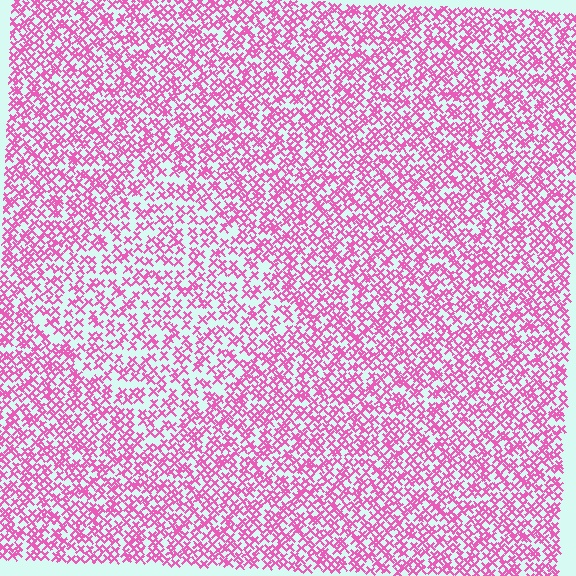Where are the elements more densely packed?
The elements are more densely packed outside the diamond boundary.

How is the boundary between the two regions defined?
The boundary is defined by a change in element density (approximately 1.5x ratio). All elements are the same color, size, and shape.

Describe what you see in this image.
The image contains small pink elements arranged at two different densities. A diamond-shaped region is visible where the elements are less densely packed than the surrounding area.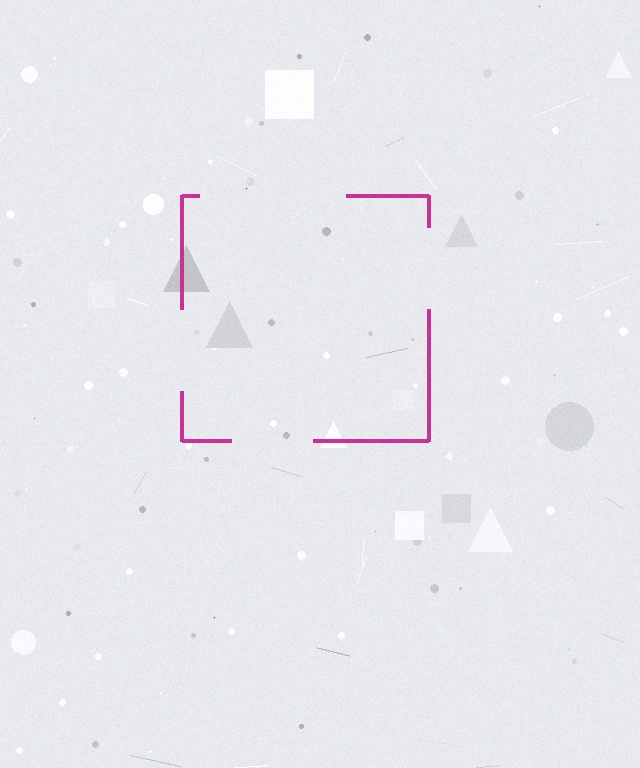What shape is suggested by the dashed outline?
The dashed outline suggests a square.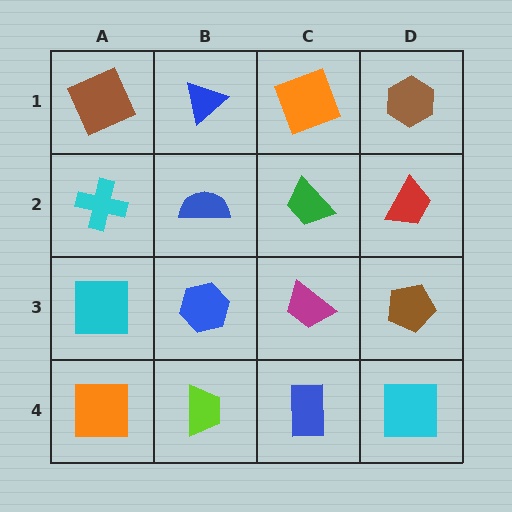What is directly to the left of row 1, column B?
A brown square.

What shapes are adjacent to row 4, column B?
A blue hexagon (row 3, column B), an orange square (row 4, column A), a blue rectangle (row 4, column C).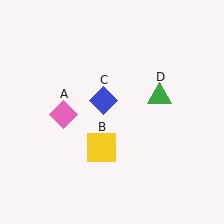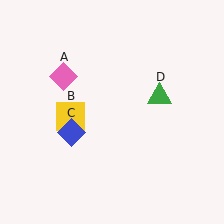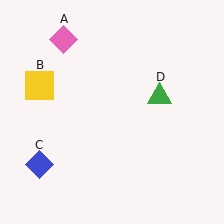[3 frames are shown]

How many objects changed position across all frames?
3 objects changed position: pink diamond (object A), yellow square (object B), blue diamond (object C).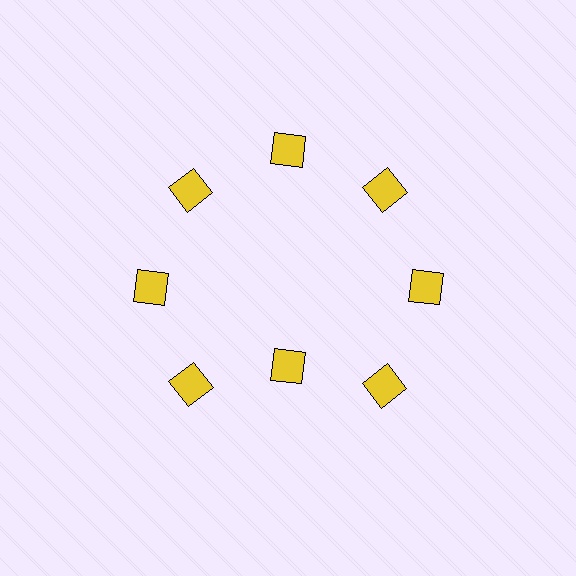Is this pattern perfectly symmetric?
No. The 8 yellow diamonds are arranged in a ring, but one element near the 6 o'clock position is pulled inward toward the center, breaking the 8-fold rotational symmetry.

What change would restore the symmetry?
The symmetry would be restored by moving it outward, back onto the ring so that all 8 diamonds sit at equal angles and equal distance from the center.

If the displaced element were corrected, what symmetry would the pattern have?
It would have 8-fold rotational symmetry — the pattern would map onto itself every 45 degrees.